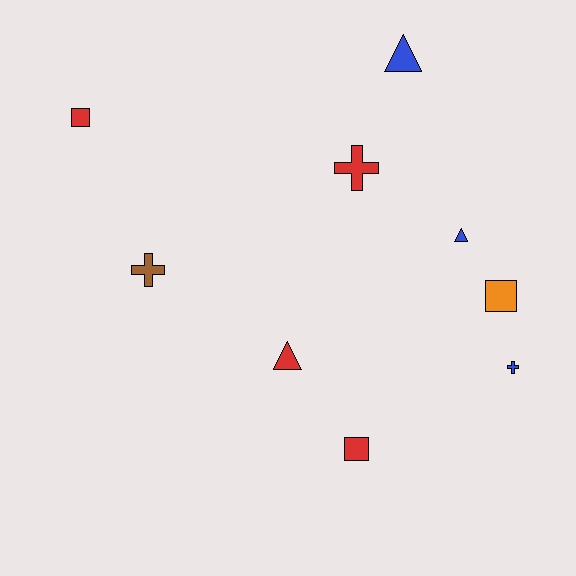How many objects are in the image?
There are 9 objects.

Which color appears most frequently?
Red, with 4 objects.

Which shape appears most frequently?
Square, with 3 objects.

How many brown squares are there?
There are no brown squares.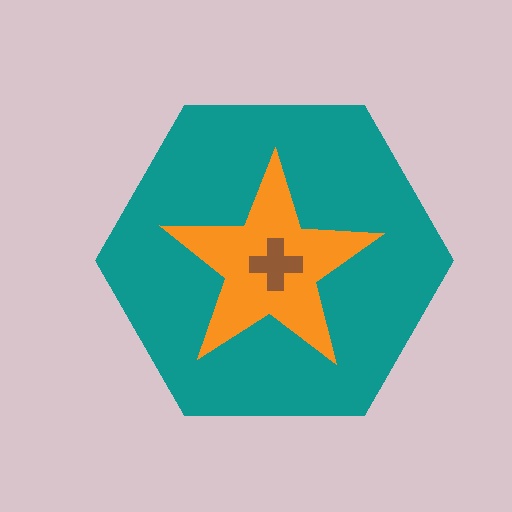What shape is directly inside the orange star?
The brown cross.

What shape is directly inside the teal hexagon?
The orange star.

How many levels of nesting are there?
3.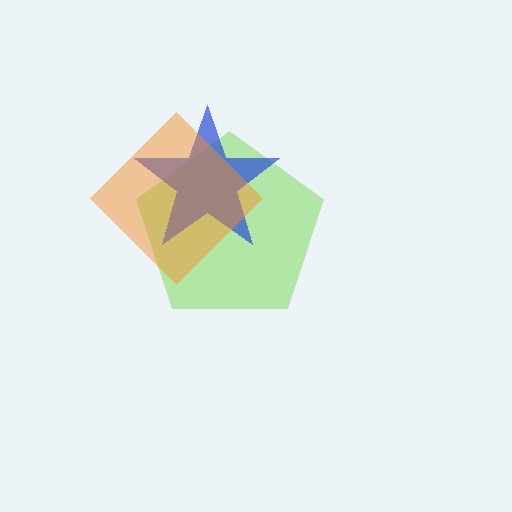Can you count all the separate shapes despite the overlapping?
Yes, there are 3 separate shapes.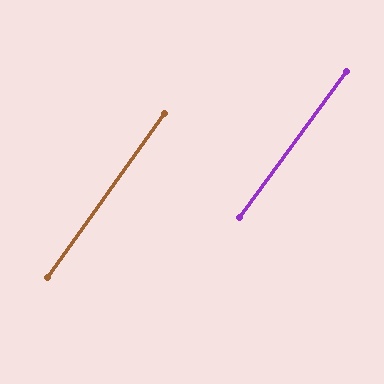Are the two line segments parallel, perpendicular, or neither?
Parallel — their directions differ by only 0.6°.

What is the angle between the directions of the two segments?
Approximately 1 degree.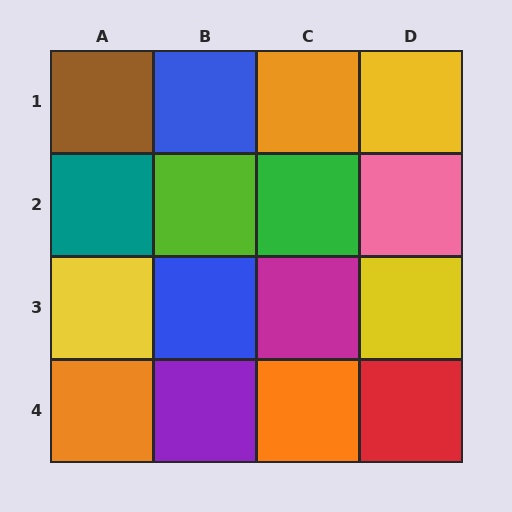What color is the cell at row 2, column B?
Lime.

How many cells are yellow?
3 cells are yellow.